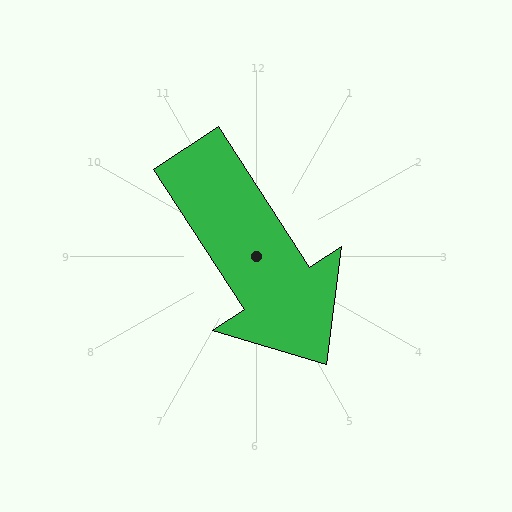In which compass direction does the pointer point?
Southeast.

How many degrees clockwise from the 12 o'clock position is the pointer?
Approximately 147 degrees.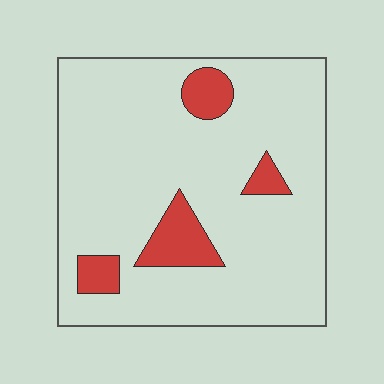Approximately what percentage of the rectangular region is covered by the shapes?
Approximately 10%.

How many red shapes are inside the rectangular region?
4.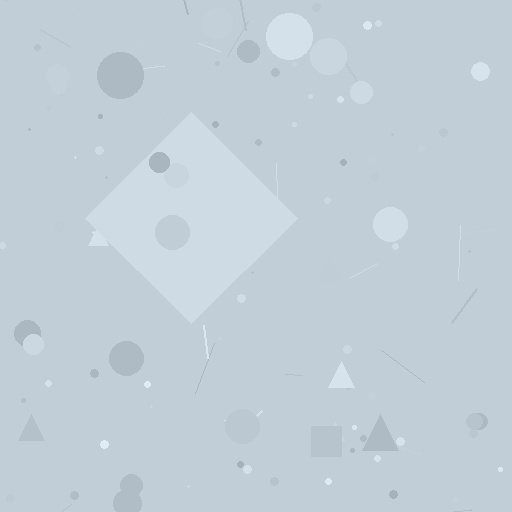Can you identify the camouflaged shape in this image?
The camouflaged shape is a diamond.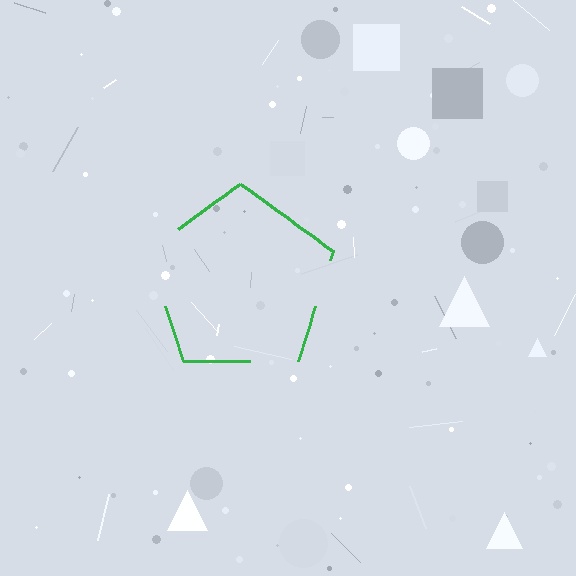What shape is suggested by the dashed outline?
The dashed outline suggests a pentagon.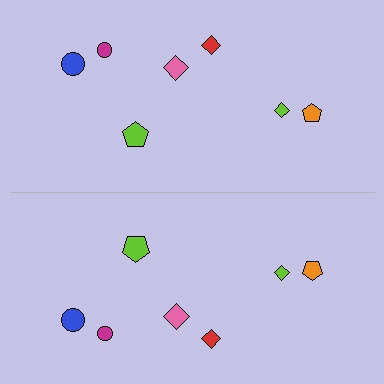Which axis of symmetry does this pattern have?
The pattern has a horizontal axis of symmetry running through the center of the image.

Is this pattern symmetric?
Yes, this pattern has bilateral (reflection) symmetry.